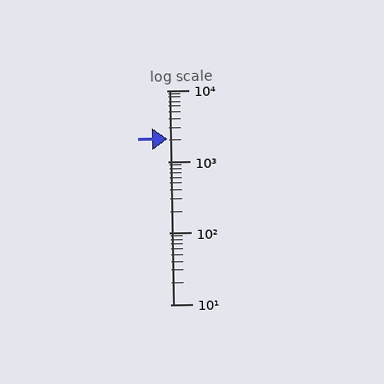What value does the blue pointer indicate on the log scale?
The pointer indicates approximately 2100.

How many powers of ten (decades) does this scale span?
The scale spans 3 decades, from 10 to 10000.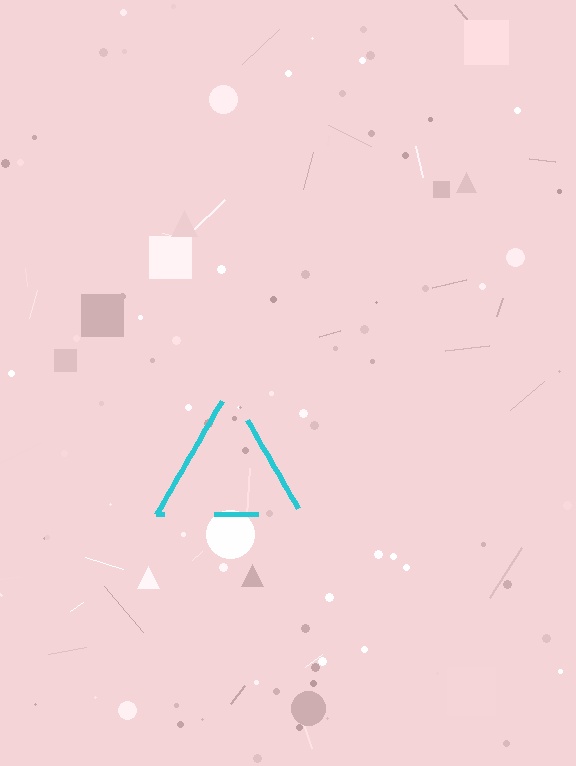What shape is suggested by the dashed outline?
The dashed outline suggests a triangle.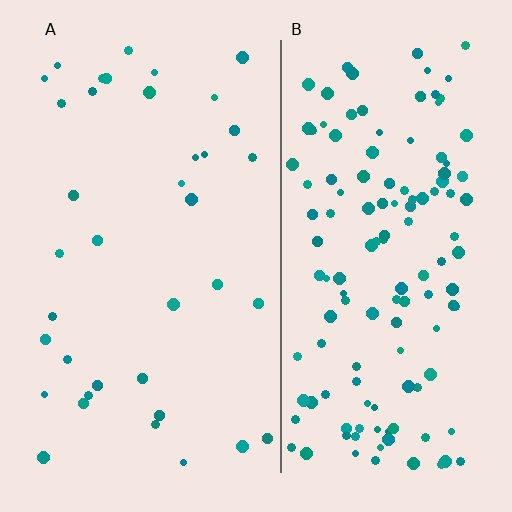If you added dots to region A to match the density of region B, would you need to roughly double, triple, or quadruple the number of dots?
Approximately quadruple.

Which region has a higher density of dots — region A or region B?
B (the right).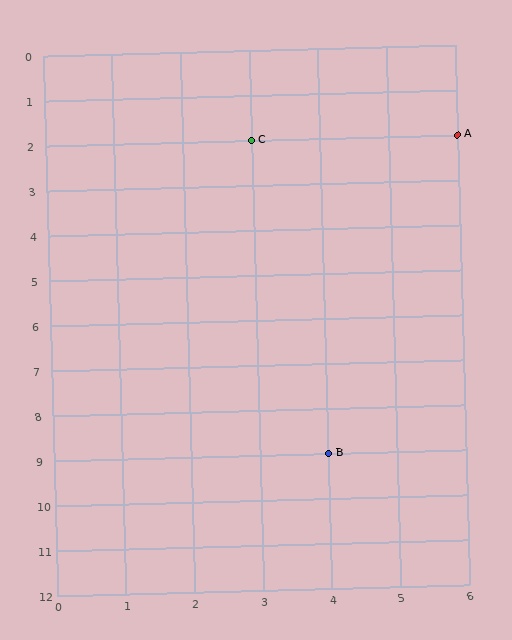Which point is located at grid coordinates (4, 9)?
Point B is at (4, 9).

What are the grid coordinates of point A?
Point A is at grid coordinates (6, 2).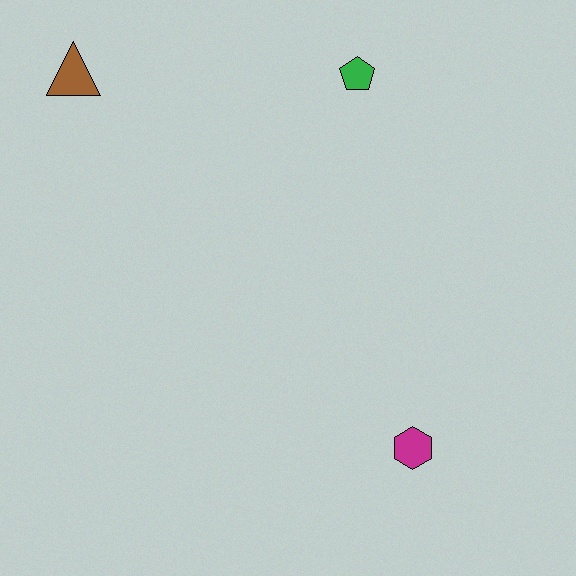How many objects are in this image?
There are 3 objects.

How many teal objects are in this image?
There are no teal objects.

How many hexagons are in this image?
There is 1 hexagon.